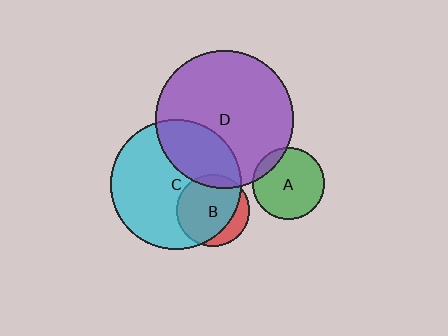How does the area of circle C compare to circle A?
Approximately 3.3 times.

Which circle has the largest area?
Circle D (purple).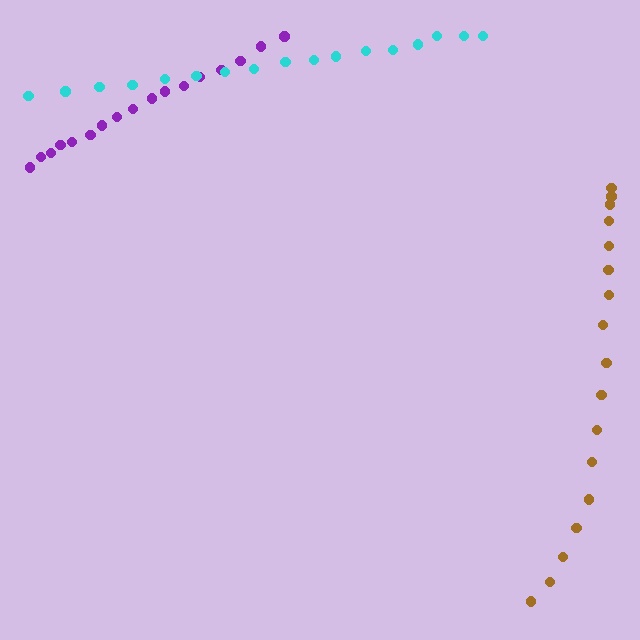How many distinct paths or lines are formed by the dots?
There are 3 distinct paths.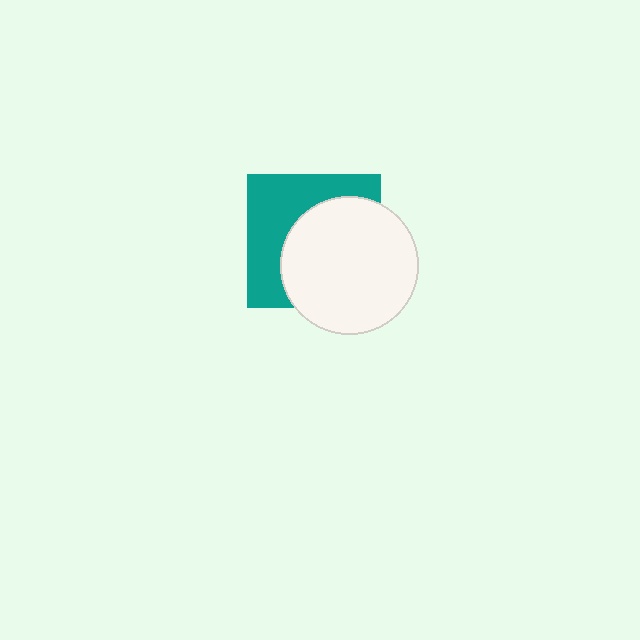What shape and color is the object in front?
The object in front is a white circle.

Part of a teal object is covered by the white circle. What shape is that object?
It is a square.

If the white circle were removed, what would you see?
You would see the complete teal square.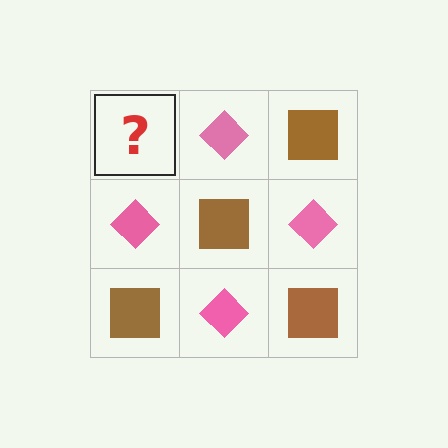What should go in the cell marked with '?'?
The missing cell should contain a brown square.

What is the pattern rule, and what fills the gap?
The rule is that it alternates brown square and pink diamond in a checkerboard pattern. The gap should be filled with a brown square.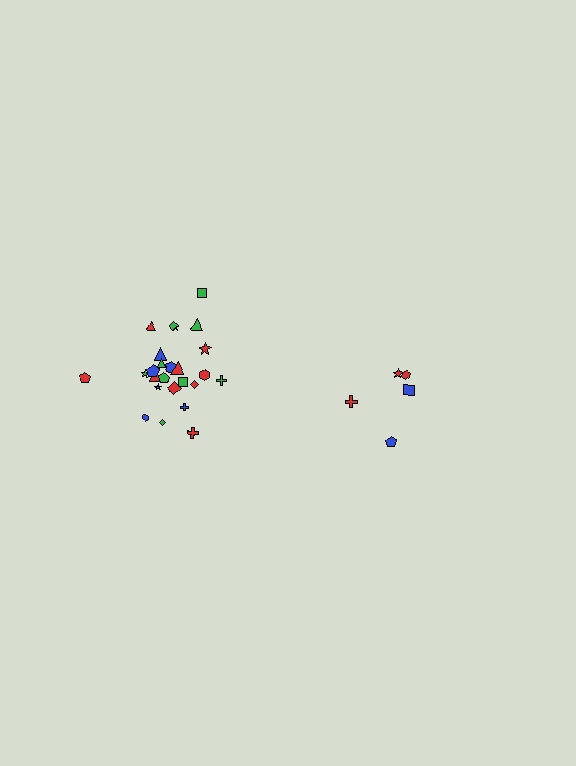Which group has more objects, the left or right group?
The left group.